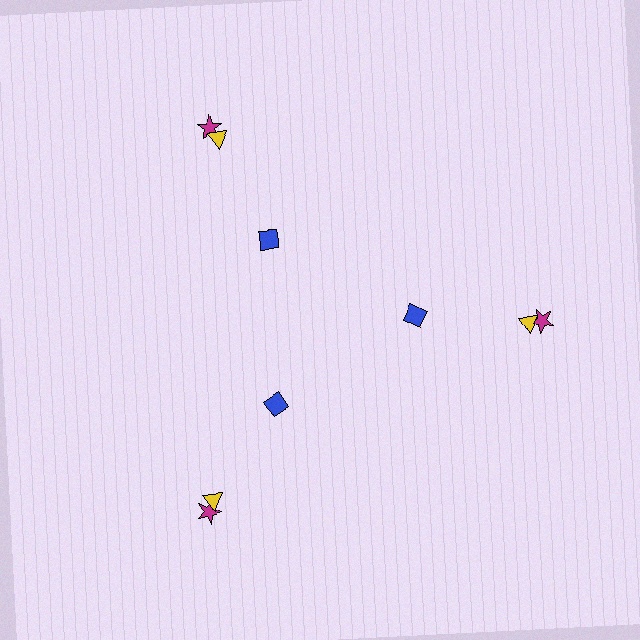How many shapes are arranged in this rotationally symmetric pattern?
There are 9 shapes, arranged in 3 groups of 3.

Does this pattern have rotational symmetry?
Yes, this pattern has 3-fold rotational symmetry. It looks the same after rotating 120 degrees around the center.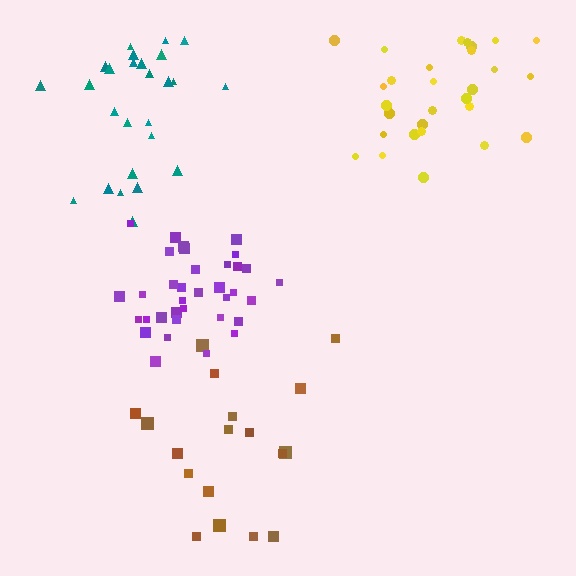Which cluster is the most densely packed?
Purple.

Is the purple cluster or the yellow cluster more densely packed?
Purple.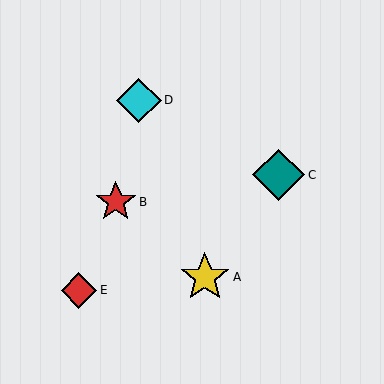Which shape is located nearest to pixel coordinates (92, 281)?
The red diamond (labeled E) at (79, 290) is nearest to that location.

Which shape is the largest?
The teal diamond (labeled C) is the largest.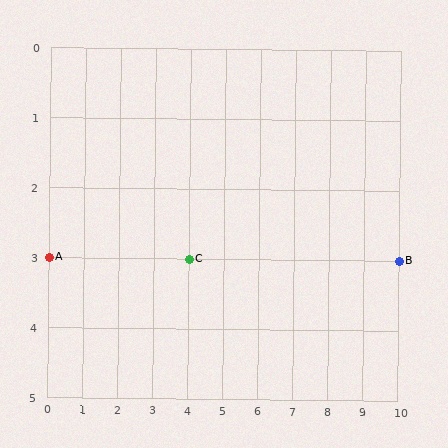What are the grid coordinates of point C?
Point C is at grid coordinates (4, 3).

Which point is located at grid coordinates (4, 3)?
Point C is at (4, 3).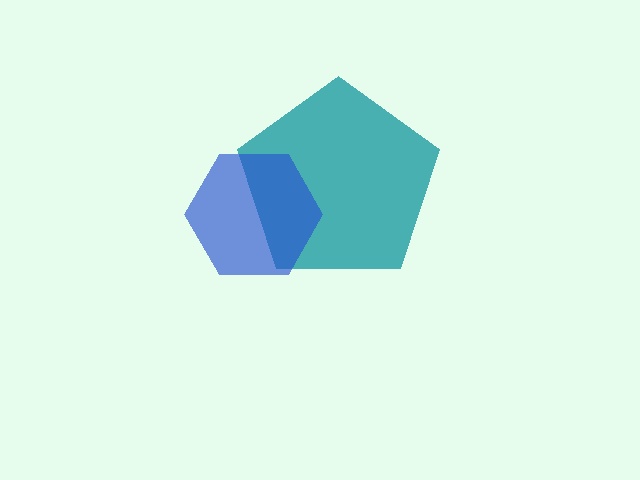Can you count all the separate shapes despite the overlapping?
Yes, there are 2 separate shapes.